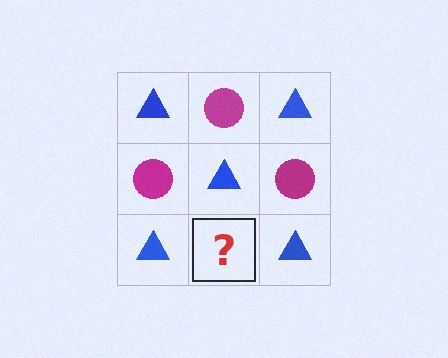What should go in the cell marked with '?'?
The missing cell should contain a magenta circle.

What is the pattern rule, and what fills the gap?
The rule is that it alternates blue triangle and magenta circle in a checkerboard pattern. The gap should be filled with a magenta circle.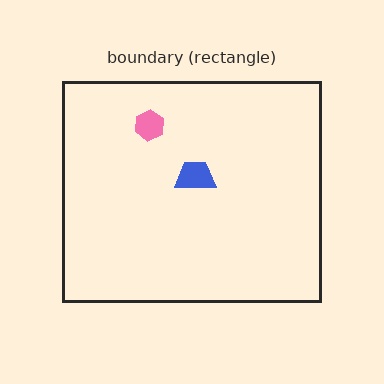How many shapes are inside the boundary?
2 inside, 0 outside.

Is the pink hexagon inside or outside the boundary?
Inside.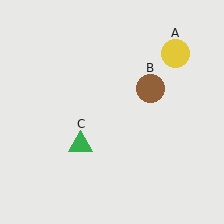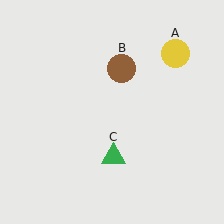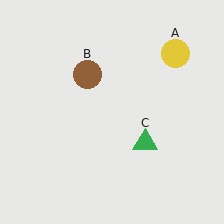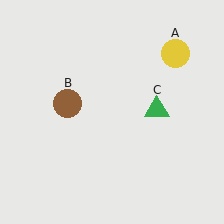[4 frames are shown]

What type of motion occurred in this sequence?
The brown circle (object B), green triangle (object C) rotated counterclockwise around the center of the scene.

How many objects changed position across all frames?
2 objects changed position: brown circle (object B), green triangle (object C).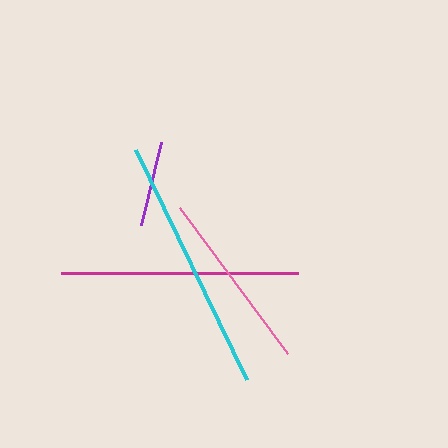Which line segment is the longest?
The cyan line is the longest at approximately 255 pixels.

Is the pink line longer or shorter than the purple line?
The pink line is longer than the purple line.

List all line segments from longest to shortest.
From longest to shortest: cyan, magenta, pink, purple.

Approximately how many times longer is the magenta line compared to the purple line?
The magenta line is approximately 2.8 times the length of the purple line.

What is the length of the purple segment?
The purple segment is approximately 85 pixels long.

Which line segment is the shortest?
The purple line is the shortest at approximately 85 pixels.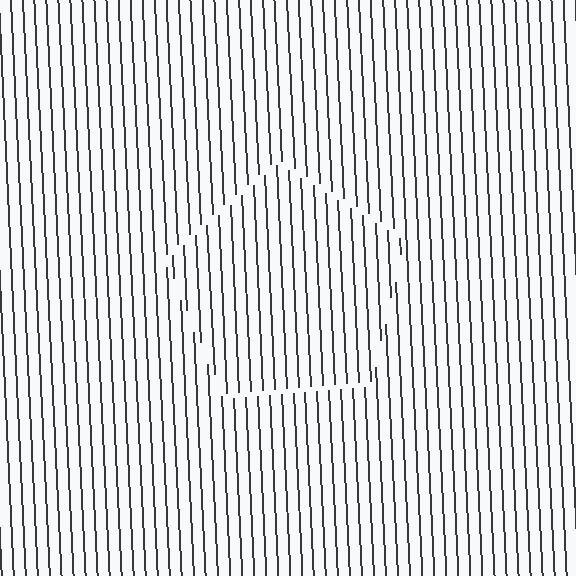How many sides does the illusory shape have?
5 sides — the line-ends trace a pentagon.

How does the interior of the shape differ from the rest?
The interior of the shape contains the same grating, shifted by half a period — the contour is defined by the phase discontinuity where line-ends from the inner and outer gratings abut.